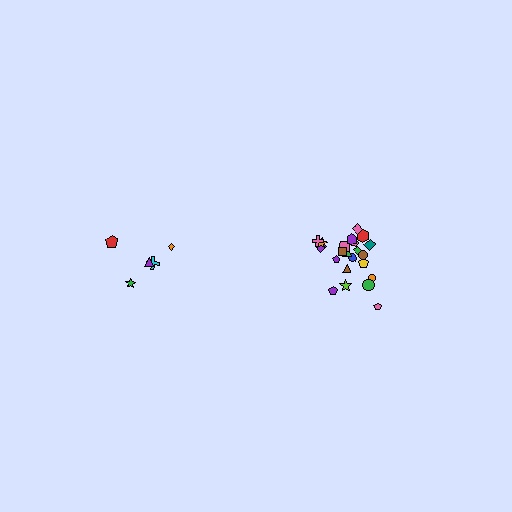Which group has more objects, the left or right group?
The right group.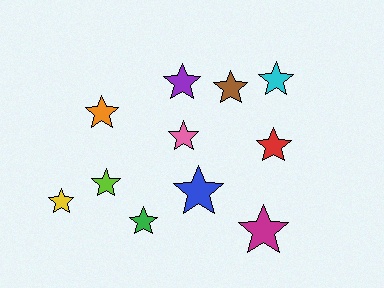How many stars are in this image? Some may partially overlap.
There are 11 stars.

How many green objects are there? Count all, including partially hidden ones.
There is 1 green object.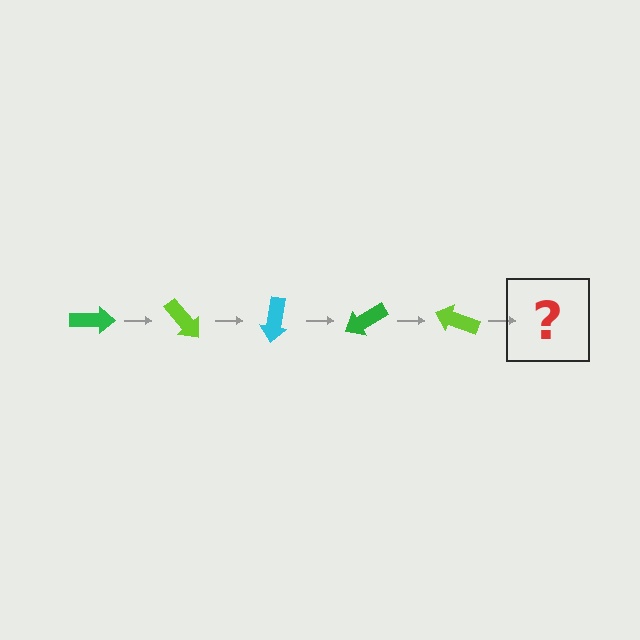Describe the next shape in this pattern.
It should be a cyan arrow, rotated 250 degrees from the start.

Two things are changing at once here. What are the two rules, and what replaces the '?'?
The two rules are that it rotates 50 degrees each step and the color cycles through green, lime, and cyan. The '?' should be a cyan arrow, rotated 250 degrees from the start.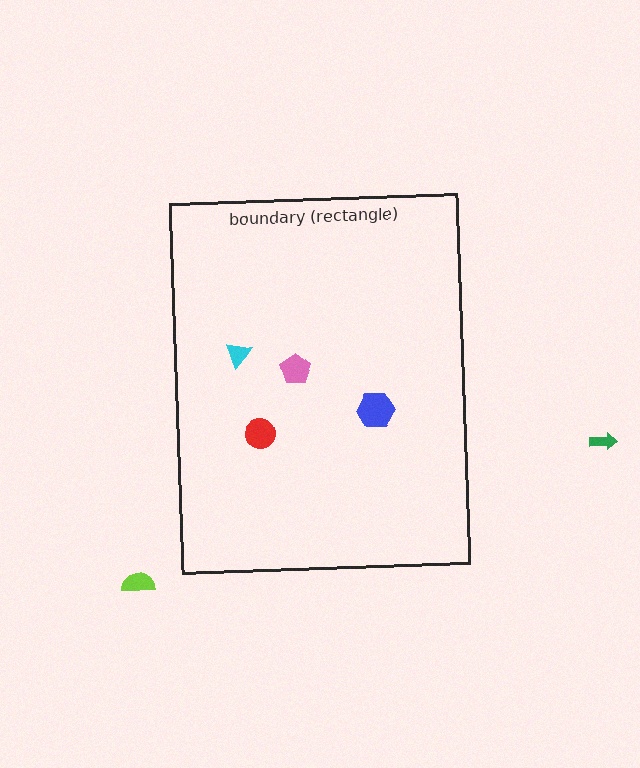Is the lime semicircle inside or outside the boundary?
Outside.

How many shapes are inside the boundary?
4 inside, 2 outside.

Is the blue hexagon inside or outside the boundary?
Inside.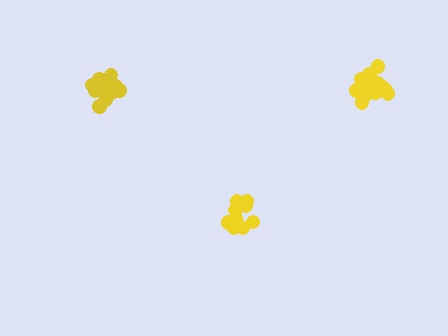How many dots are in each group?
Group 1: 12 dots, Group 2: 15 dots, Group 3: 15 dots (42 total).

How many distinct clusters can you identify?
There are 3 distinct clusters.